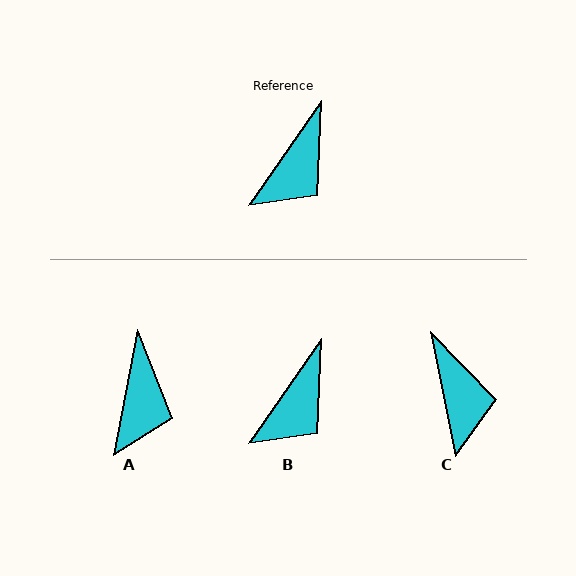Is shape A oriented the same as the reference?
No, it is off by about 24 degrees.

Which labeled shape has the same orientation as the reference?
B.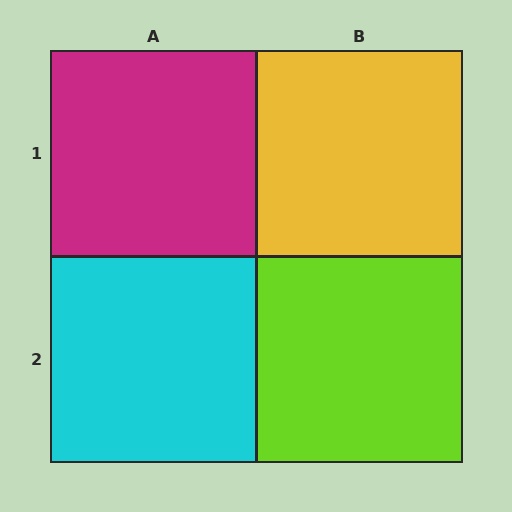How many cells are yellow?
1 cell is yellow.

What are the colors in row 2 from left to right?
Cyan, lime.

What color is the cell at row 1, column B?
Yellow.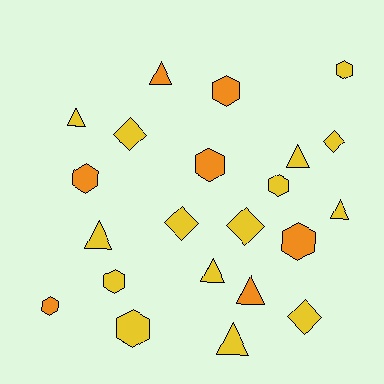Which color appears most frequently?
Yellow, with 15 objects.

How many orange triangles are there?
There are 2 orange triangles.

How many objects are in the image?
There are 22 objects.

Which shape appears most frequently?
Hexagon, with 9 objects.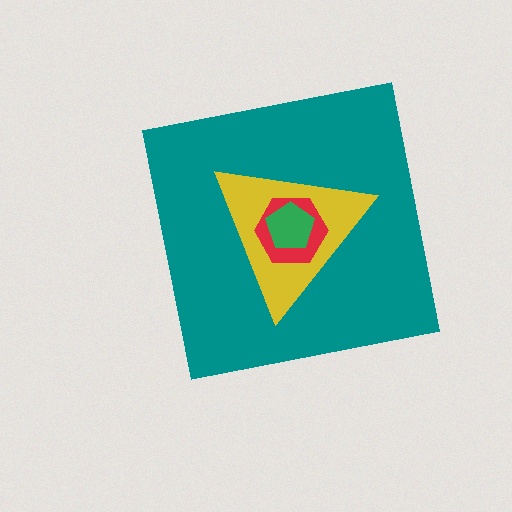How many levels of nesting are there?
4.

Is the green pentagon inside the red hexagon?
Yes.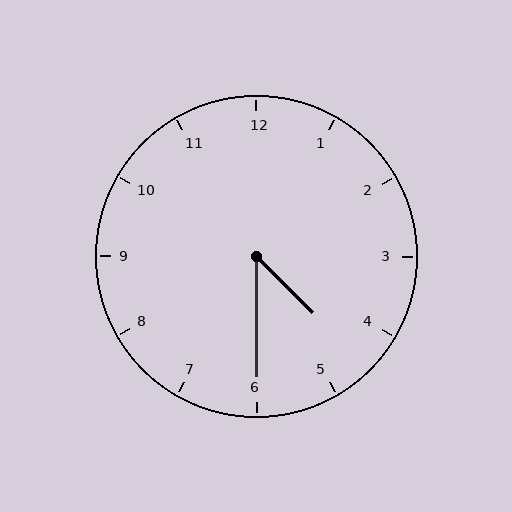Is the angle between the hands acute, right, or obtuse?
It is acute.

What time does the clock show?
4:30.